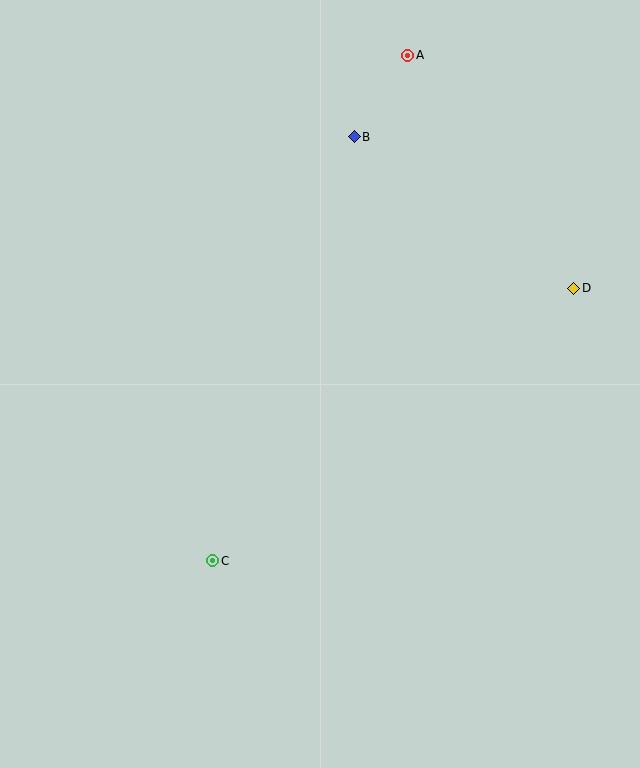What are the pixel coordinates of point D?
Point D is at (574, 288).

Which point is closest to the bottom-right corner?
Point C is closest to the bottom-right corner.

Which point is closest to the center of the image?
Point C at (213, 561) is closest to the center.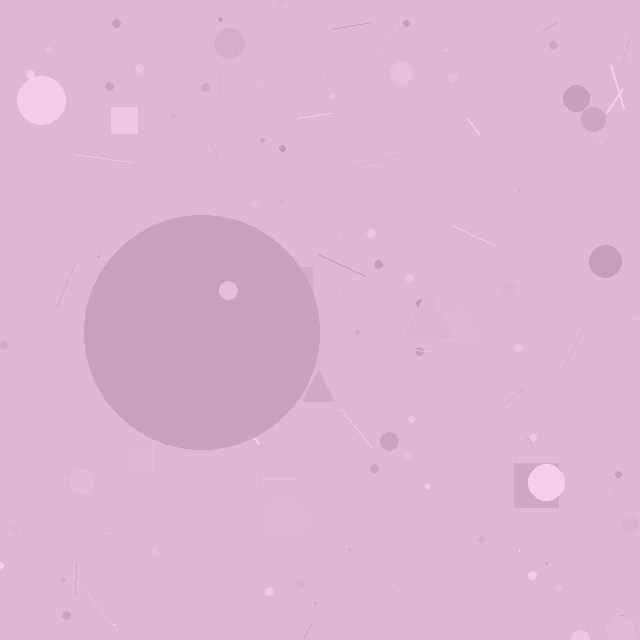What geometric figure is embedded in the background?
A circle is embedded in the background.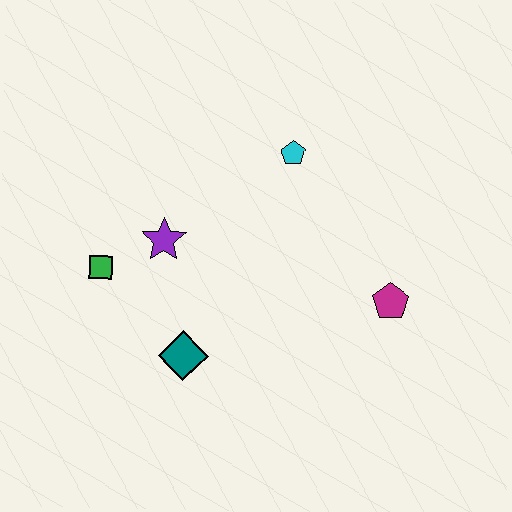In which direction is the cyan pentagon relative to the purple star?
The cyan pentagon is to the right of the purple star.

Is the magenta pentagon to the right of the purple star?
Yes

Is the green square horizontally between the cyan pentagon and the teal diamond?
No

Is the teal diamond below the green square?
Yes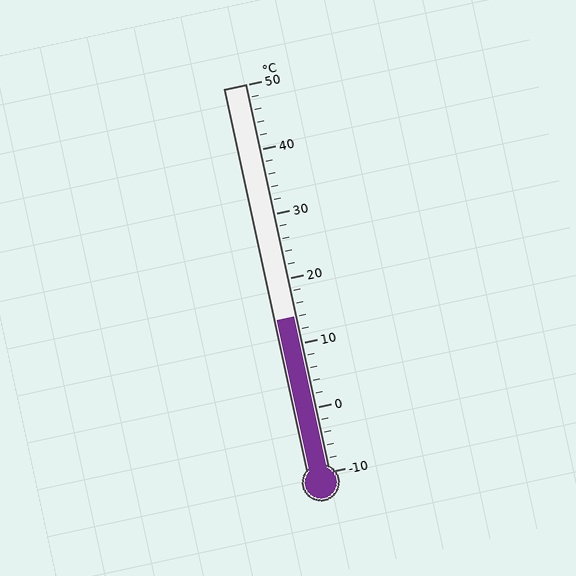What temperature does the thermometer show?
The thermometer shows approximately 14°C.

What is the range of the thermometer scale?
The thermometer scale ranges from -10°C to 50°C.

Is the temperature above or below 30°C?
The temperature is below 30°C.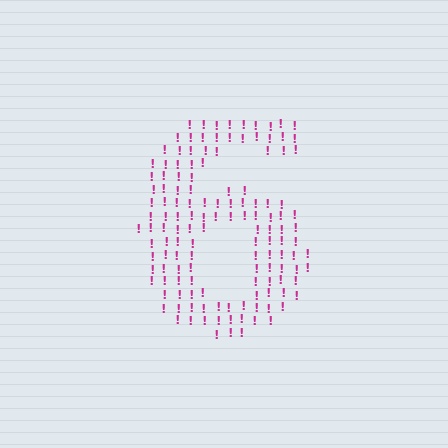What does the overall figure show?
The overall figure shows the digit 6.